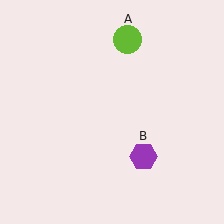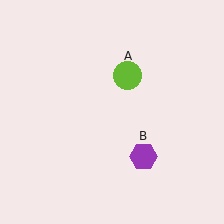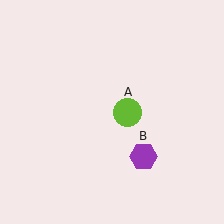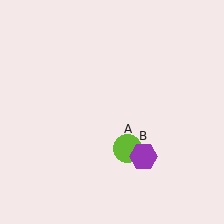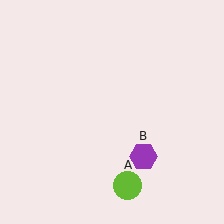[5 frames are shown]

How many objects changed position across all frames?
1 object changed position: lime circle (object A).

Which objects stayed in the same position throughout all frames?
Purple hexagon (object B) remained stationary.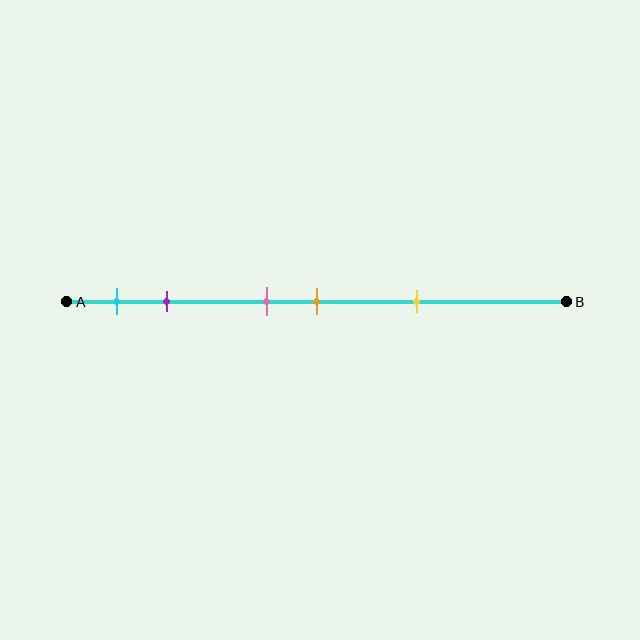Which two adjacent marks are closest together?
The pink and orange marks are the closest adjacent pair.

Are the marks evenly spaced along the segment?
No, the marks are not evenly spaced.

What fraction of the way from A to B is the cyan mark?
The cyan mark is approximately 10% (0.1) of the way from A to B.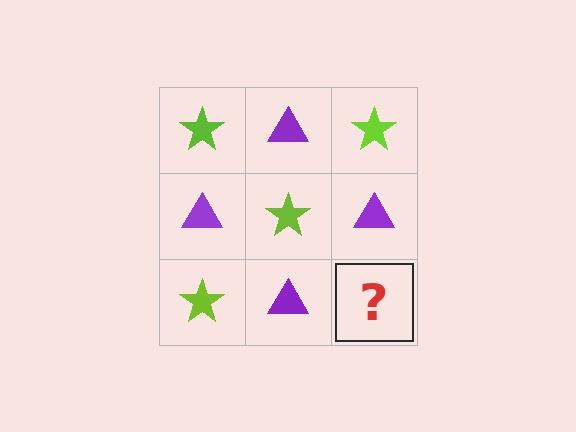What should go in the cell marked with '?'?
The missing cell should contain a lime star.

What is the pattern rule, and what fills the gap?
The rule is that it alternates lime star and purple triangle in a checkerboard pattern. The gap should be filled with a lime star.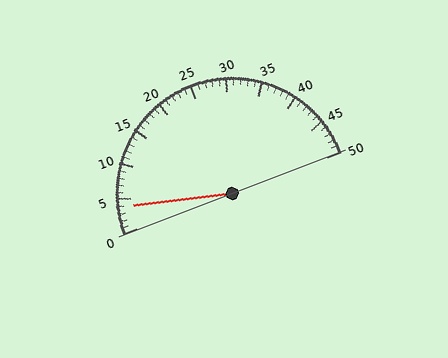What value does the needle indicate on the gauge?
The needle indicates approximately 4.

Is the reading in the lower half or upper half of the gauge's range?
The reading is in the lower half of the range (0 to 50).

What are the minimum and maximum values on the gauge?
The gauge ranges from 0 to 50.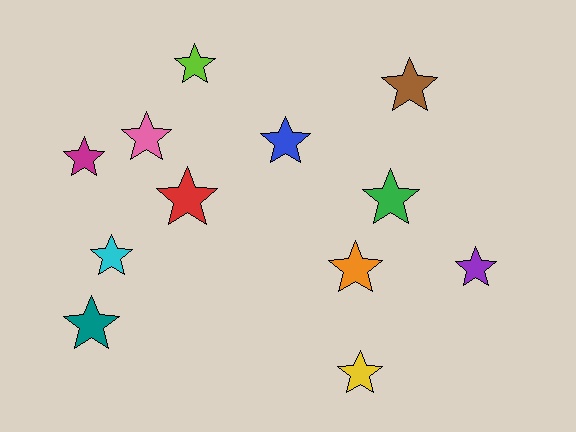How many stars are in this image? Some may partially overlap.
There are 12 stars.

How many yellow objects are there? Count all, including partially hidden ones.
There is 1 yellow object.